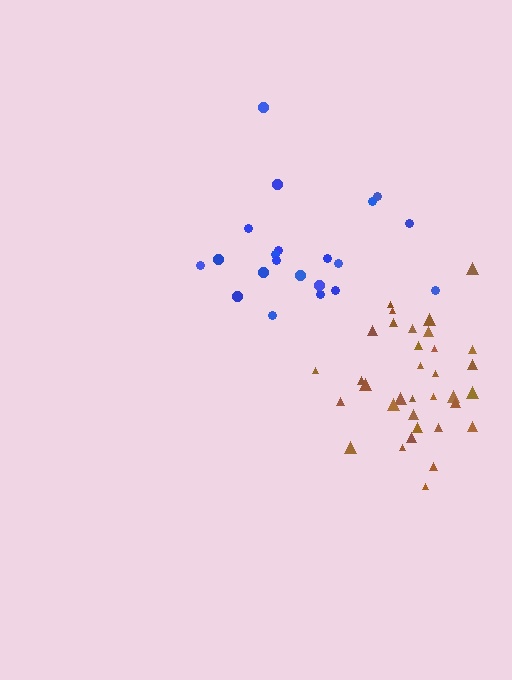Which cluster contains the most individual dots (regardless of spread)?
Brown (34).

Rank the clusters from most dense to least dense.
brown, blue.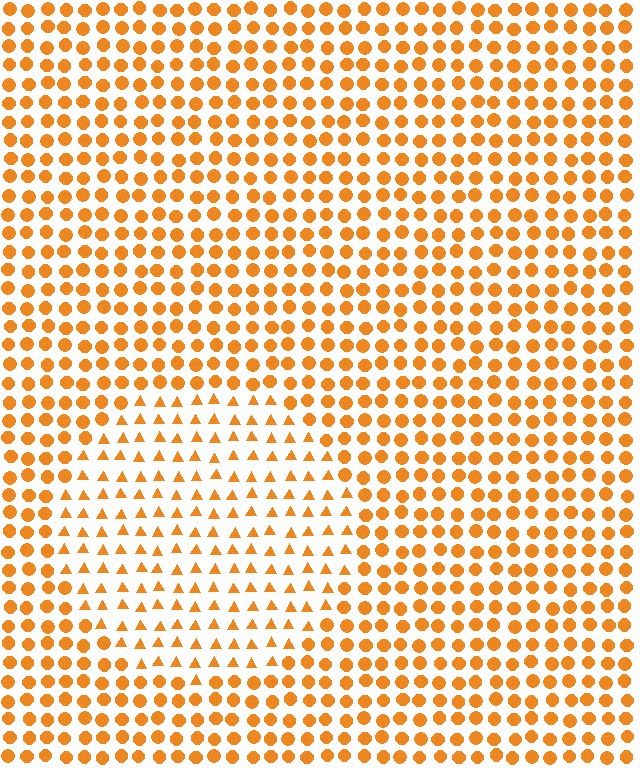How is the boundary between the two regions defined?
The boundary is defined by a change in element shape: triangles inside vs. circles outside. All elements share the same color and spacing.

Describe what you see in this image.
The image is filled with small orange elements arranged in a uniform grid. A circle-shaped region contains triangles, while the surrounding area contains circles. The boundary is defined purely by the change in element shape.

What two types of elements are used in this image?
The image uses triangles inside the circle region and circles outside it.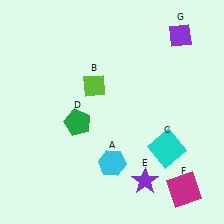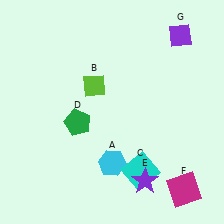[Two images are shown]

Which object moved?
The cyan square (C) moved left.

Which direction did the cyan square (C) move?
The cyan square (C) moved left.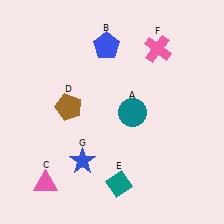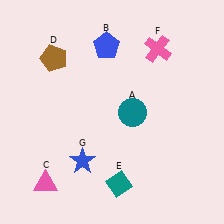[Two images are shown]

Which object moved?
The brown pentagon (D) moved up.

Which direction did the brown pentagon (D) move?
The brown pentagon (D) moved up.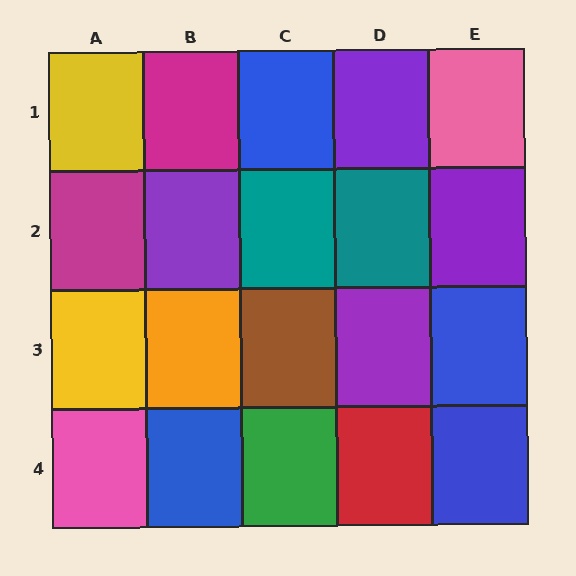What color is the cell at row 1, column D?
Purple.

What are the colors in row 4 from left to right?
Pink, blue, green, red, blue.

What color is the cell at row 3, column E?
Blue.